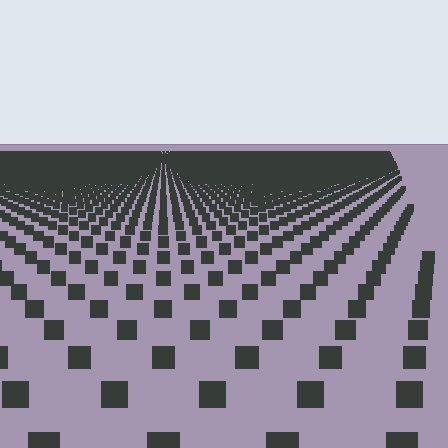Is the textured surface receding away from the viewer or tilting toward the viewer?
The surface is receding away from the viewer. Texture elements get smaller and denser toward the top.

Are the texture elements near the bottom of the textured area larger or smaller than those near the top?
Larger. Near the bottom, elements are closer to the viewer and appear at a bigger on-screen size.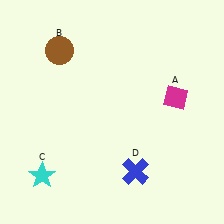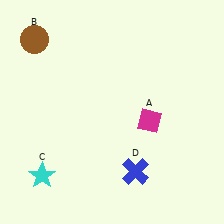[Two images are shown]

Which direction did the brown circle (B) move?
The brown circle (B) moved left.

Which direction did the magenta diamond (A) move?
The magenta diamond (A) moved left.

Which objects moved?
The objects that moved are: the magenta diamond (A), the brown circle (B).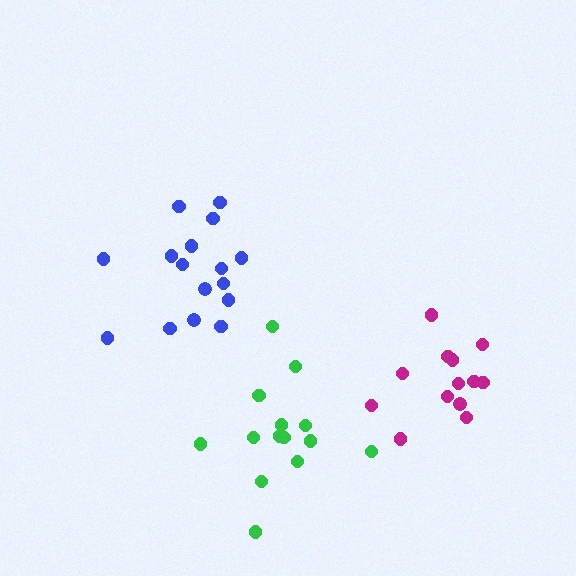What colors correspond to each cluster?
The clusters are colored: blue, green, magenta.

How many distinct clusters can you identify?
There are 3 distinct clusters.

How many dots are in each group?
Group 1: 16 dots, Group 2: 14 dots, Group 3: 13 dots (43 total).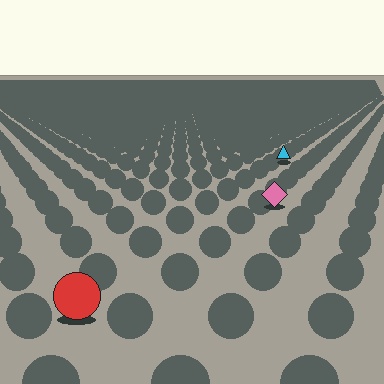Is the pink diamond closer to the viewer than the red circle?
No. The red circle is closer — you can tell from the texture gradient: the ground texture is coarser near it.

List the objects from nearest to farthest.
From nearest to farthest: the red circle, the pink diamond, the cyan triangle.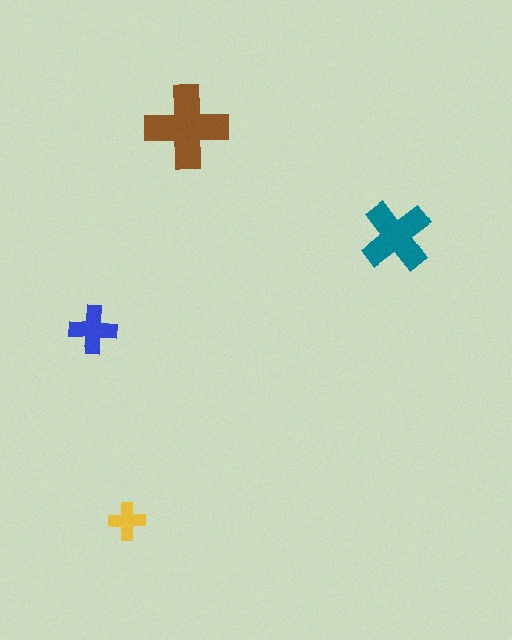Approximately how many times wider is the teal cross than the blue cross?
About 1.5 times wider.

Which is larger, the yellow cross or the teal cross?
The teal one.